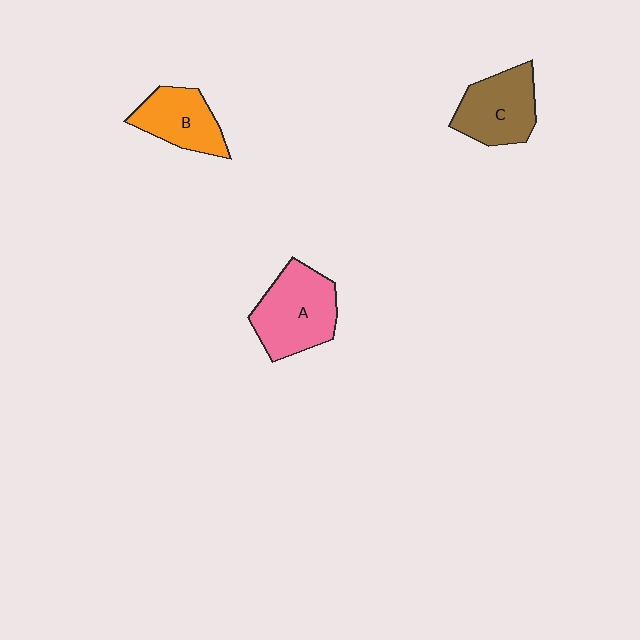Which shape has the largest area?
Shape A (pink).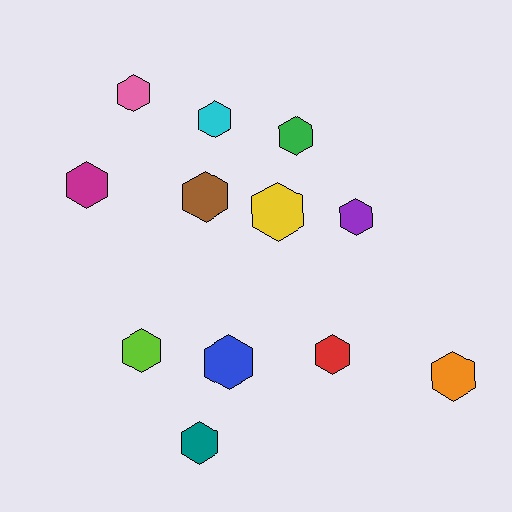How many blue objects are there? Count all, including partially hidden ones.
There is 1 blue object.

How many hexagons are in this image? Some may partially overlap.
There are 12 hexagons.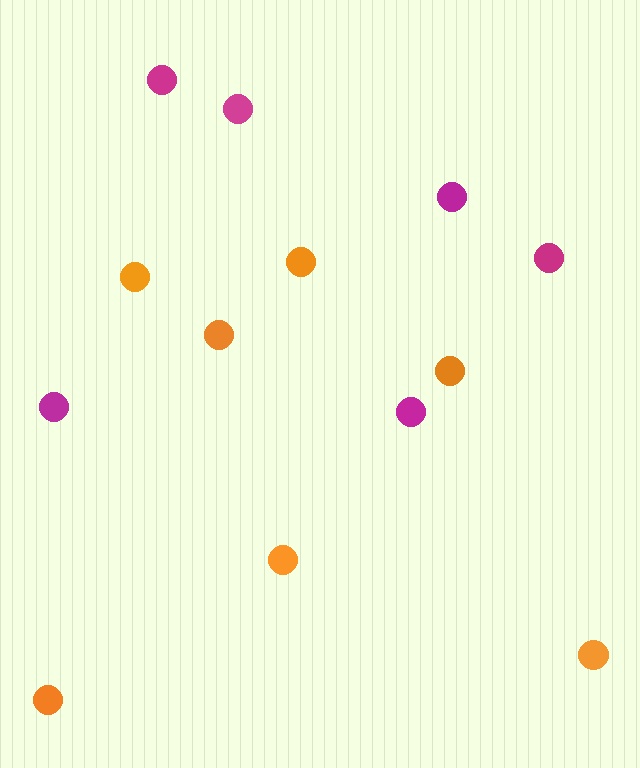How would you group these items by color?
There are 2 groups: one group of magenta circles (6) and one group of orange circles (7).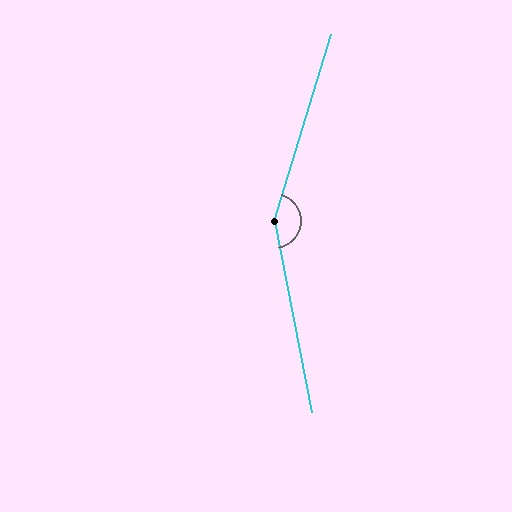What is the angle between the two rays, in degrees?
Approximately 152 degrees.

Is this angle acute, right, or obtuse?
It is obtuse.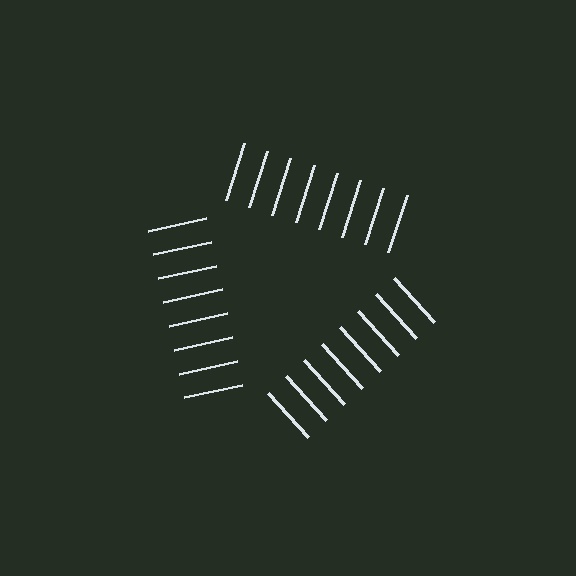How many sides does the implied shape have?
3 sides — the line-ends trace a triangle.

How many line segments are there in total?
24 — 8 along each of the 3 edges.